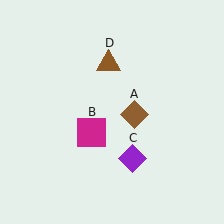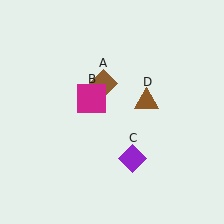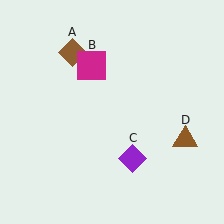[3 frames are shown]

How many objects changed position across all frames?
3 objects changed position: brown diamond (object A), magenta square (object B), brown triangle (object D).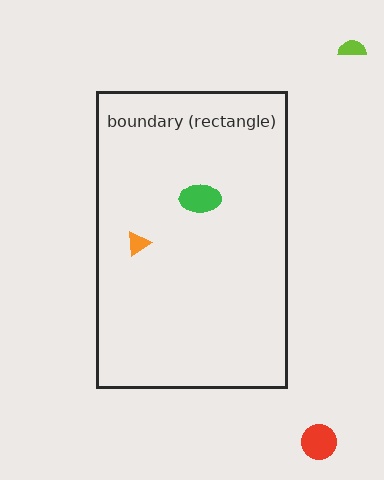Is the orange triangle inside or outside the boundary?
Inside.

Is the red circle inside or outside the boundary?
Outside.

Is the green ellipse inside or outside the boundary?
Inside.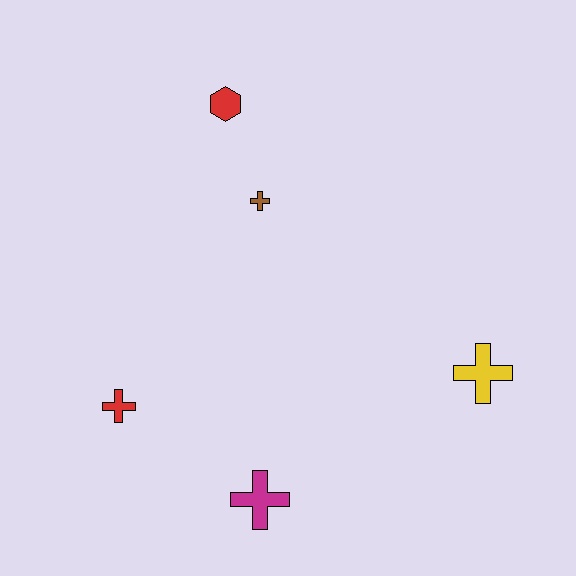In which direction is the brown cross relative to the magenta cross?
The brown cross is above the magenta cross.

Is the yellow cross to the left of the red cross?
No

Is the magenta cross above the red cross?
No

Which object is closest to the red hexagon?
The brown cross is closest to the red hexagon.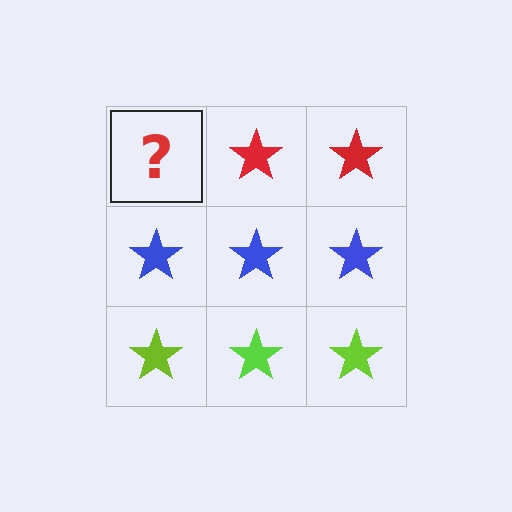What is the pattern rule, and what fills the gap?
The rule is that each row has a consistent color. The gap should be filled with a red star.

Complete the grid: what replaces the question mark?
The question mark should be replaced with a red star.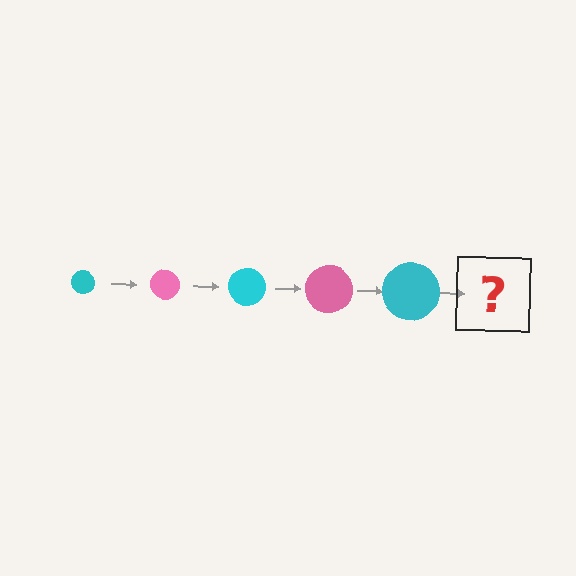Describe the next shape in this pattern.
It should be a pink circle, larger than the previous one.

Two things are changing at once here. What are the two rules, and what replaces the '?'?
The two rules are that the circle grows larger each step and the color cycles through cyan and pink. The '?' should be a pink circle, larger than the previous one.